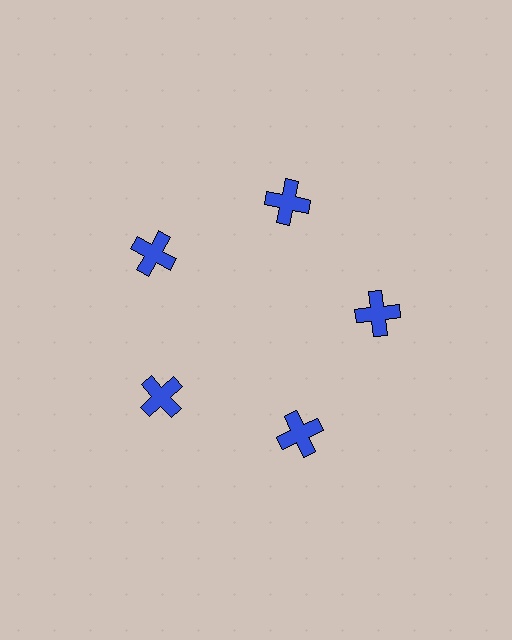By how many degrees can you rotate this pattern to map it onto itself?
The pattern maps onto itself every 72 degrees of rotation.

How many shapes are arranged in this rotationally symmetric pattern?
There are 5 shapes, arranged in 5 groups of 1.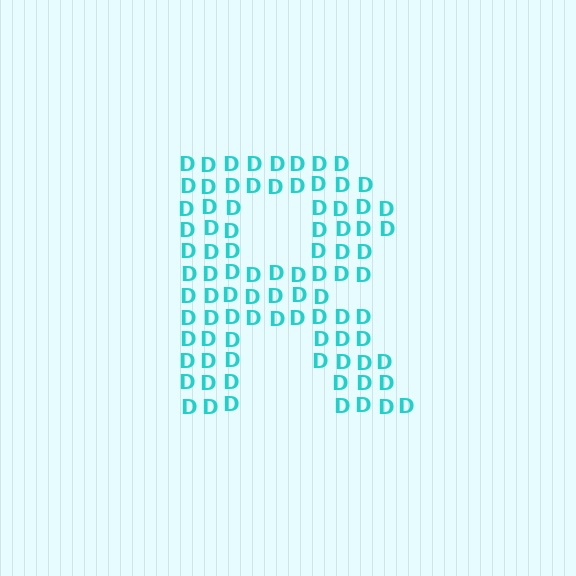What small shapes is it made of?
It is made of small letter D's.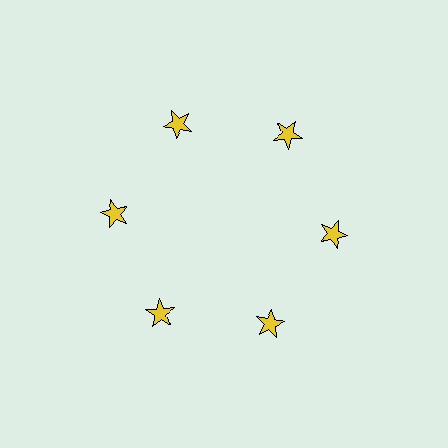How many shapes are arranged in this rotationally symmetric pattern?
There are 6 shapes, arranged in 6 groups of 1.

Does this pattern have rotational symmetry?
Yes, this pattern has 6-fold rotational symmetry. It looks the same after rotating 60 degrees around the center.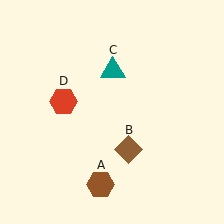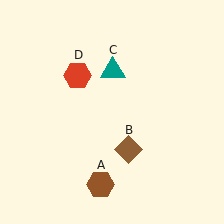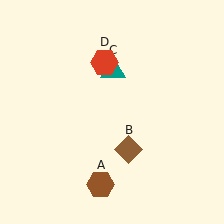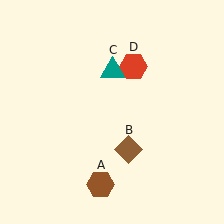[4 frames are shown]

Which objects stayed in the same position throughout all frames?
Brown hexagon (object A) and brown diamond (object B) and teal triangle (object C) remained stationary.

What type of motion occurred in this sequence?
The red hexagon (object D) rotated clockwise around the center of the scene.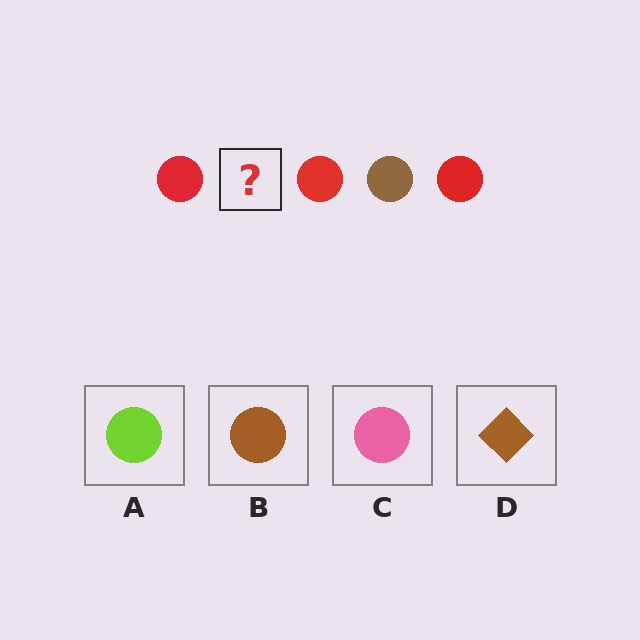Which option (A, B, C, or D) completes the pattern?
B.